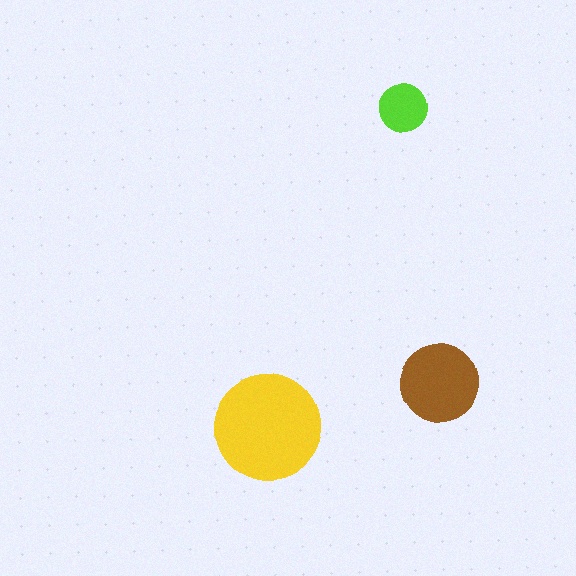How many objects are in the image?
There are 3 objects in the image.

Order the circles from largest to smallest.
the yellow one, the brown one, the lime one.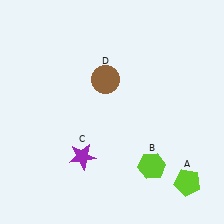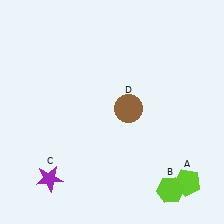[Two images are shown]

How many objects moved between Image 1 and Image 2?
3 objects moved between the two images.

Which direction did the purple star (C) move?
The purple star (C) moved left.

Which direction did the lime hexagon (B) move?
The lime hexagon (B) moved down.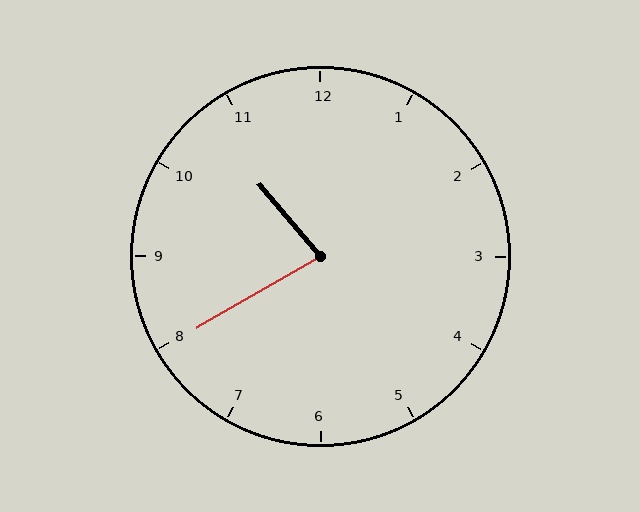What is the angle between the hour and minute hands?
Approximately 80 degrees.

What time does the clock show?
10:40.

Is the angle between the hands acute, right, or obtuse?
It is acute.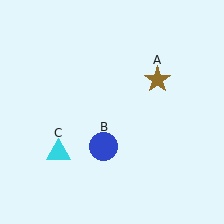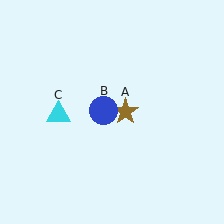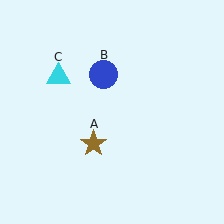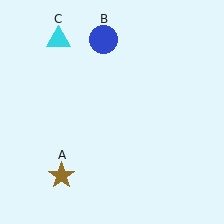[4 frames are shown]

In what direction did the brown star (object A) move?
The brown star (object A) moved down and to the left.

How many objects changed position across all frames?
3 objects changed position: brown star (object A), blue circle (object B), cyan triangle (object C).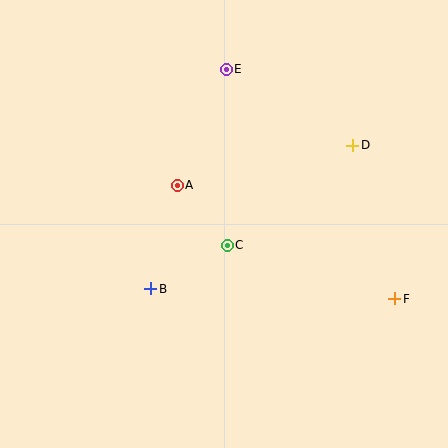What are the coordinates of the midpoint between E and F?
The midpoint between E and F is at (311, 184).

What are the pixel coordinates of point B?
Point B is at (151, 289).